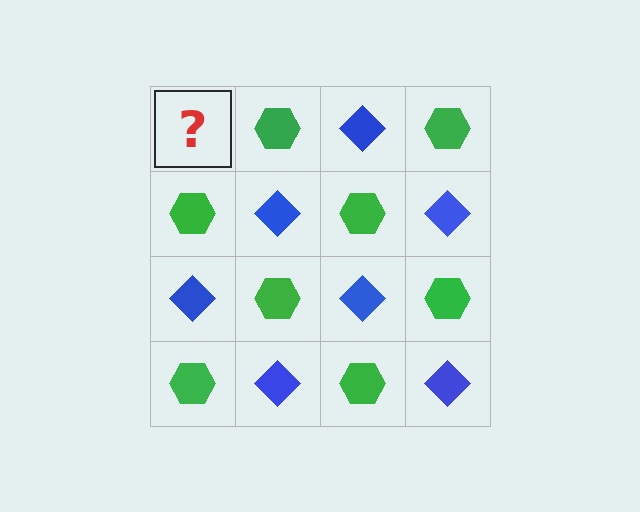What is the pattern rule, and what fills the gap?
The rule is that it alternates blue diamond and green hexagon in a checkerboard pattern. The gap should be filled with a blue diamond.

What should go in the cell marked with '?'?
The missing cell should contain a blue diamond.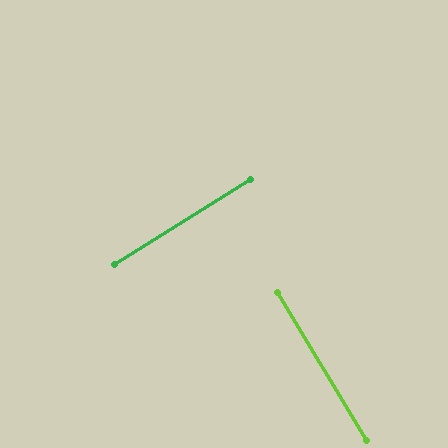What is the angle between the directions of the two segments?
Approximately 89 degrees.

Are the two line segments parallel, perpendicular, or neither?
Perpendicular — they meet at approximately 89°.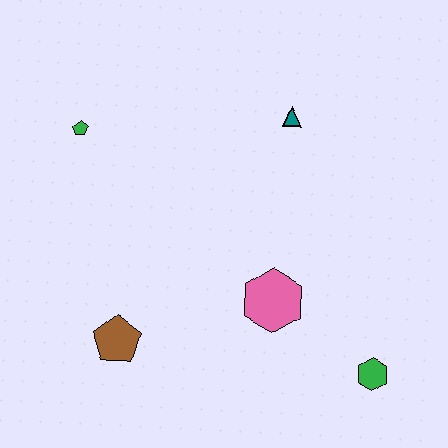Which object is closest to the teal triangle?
The pink hexagon is closest to the teal triangle.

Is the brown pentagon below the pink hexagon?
Yes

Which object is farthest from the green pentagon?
The green hexagon is farthest from the green pentagon.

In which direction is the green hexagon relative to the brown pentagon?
The green hexagon is to the right of the brown pentagon.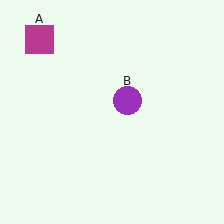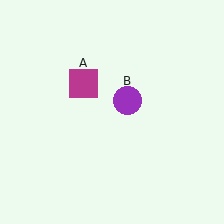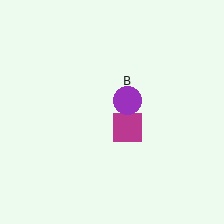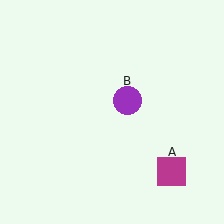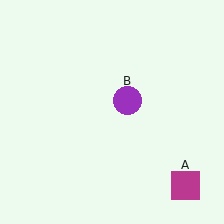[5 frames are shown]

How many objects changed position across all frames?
1 object changed position: magenta square (object A).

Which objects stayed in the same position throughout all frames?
Purple circle (object B) remained stationary.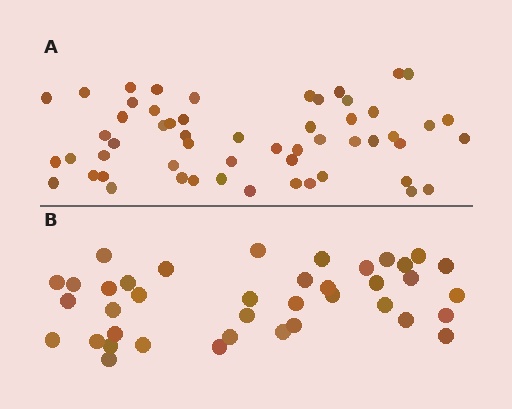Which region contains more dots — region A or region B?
Region A (the top region) has more dots.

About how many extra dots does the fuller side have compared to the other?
Region A has approximately 15 more dots than region B.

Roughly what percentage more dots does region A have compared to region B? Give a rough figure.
About 40% more.